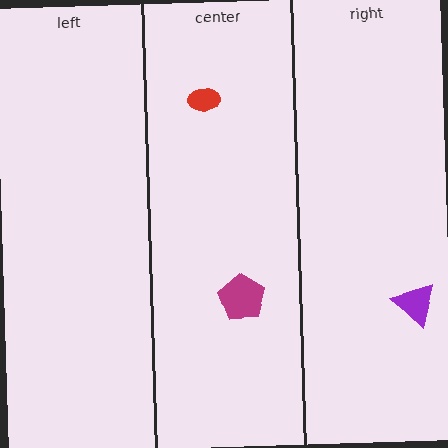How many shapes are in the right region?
1.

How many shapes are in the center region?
2.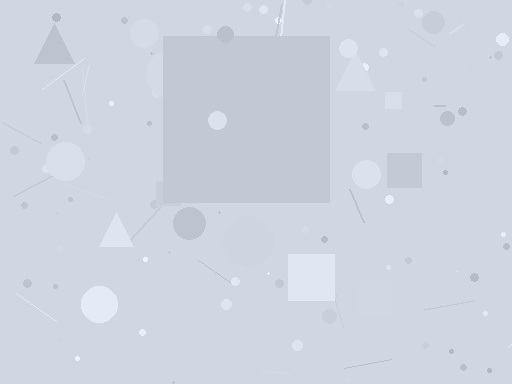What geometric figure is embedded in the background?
A square is embedded in the background.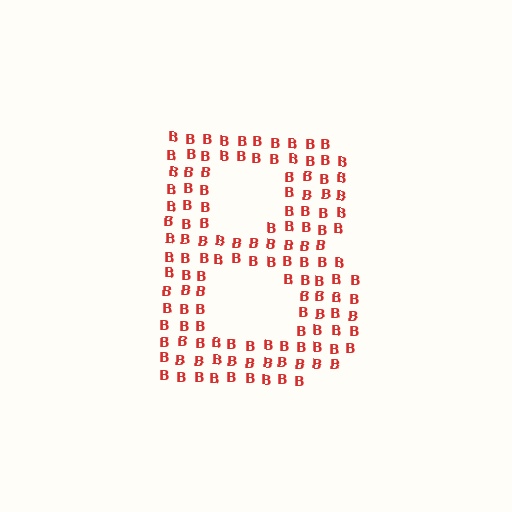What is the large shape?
The large shape is the letter B.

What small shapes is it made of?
It is made of small letter B's.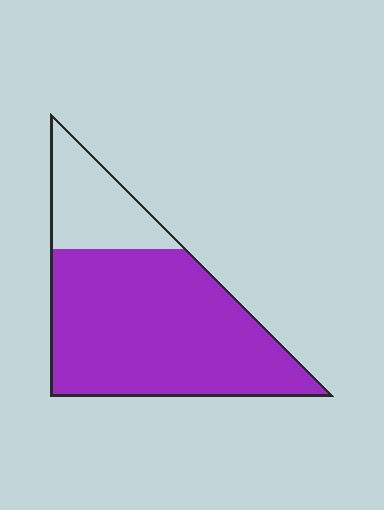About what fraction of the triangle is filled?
About three quarters (3/4).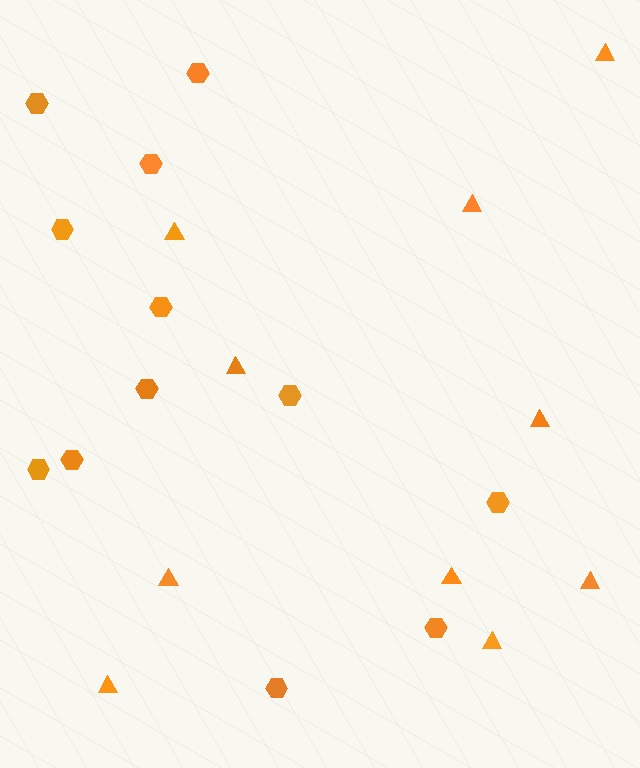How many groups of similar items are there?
There are 2 groups: one group of hexagons (12) and one group of triangles (10).